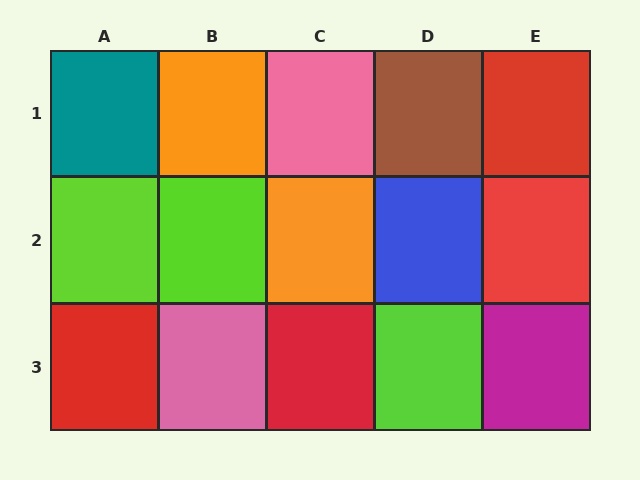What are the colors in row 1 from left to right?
Teal, orange, pink, brown, red.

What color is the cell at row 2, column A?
Lime.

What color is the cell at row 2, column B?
Lime.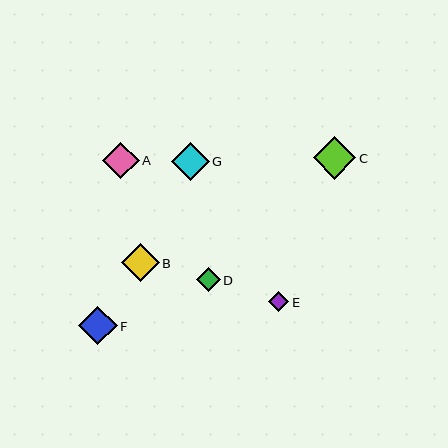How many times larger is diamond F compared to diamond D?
Diamond F is approximately 1.6 times the size of diamond D.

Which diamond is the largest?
Diamond C is the largest with a size of approximately 43 pixels.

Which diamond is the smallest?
Diamond E is the smallest with a size of approximately 20 pixels.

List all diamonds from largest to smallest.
From largest to smallest: C, F, G, B, A, D, E.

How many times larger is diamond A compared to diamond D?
Diamond A is approximately 1.5 times the size of diamond D.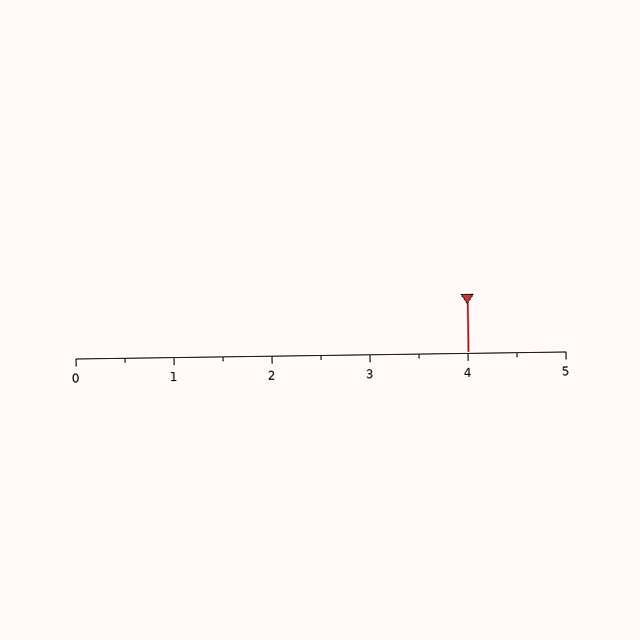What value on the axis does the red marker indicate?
The marker indicates approximately 4.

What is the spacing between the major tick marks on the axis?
The major ticks are spaced 1 apart.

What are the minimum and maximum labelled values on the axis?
The axis runs from 0 to 5.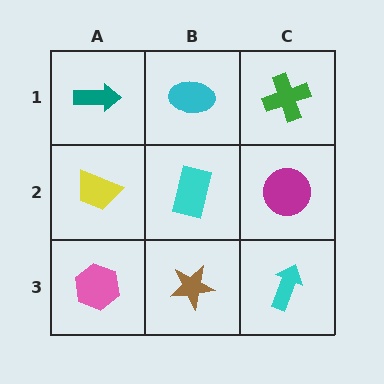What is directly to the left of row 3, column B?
A pink hexagon.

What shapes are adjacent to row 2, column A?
A teal arrow (row 1, column A), a pink hexagon (row 3, column A), a cyan rectangle (row 2, column B).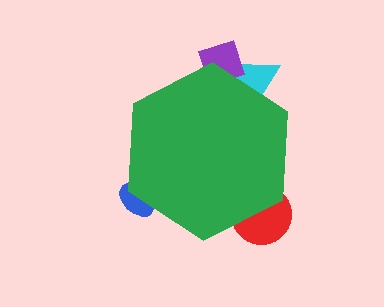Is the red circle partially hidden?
Yes, the red circle is partially hidden behind the green hexagon.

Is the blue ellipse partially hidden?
Yes, the blue ellipse is partially hidden behind the green hexagon.